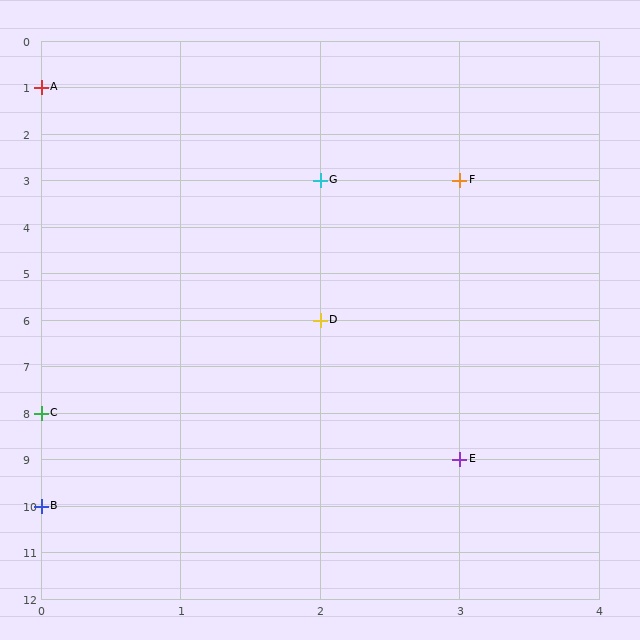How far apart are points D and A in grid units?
Points D and A are 2 columns and 5 rows apart (about 5.4 grid units diagonally).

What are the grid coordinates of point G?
Point G is at grid coordinates (2, 3).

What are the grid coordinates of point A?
Point A is at grid coordinates (0, 1).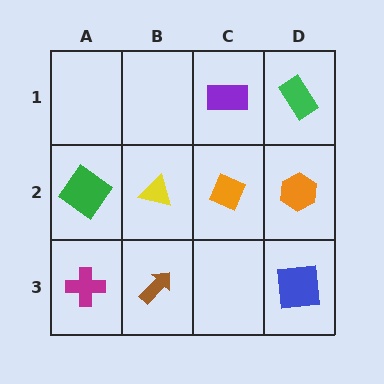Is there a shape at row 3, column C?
No, that cell is empty.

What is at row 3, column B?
A brown arrow.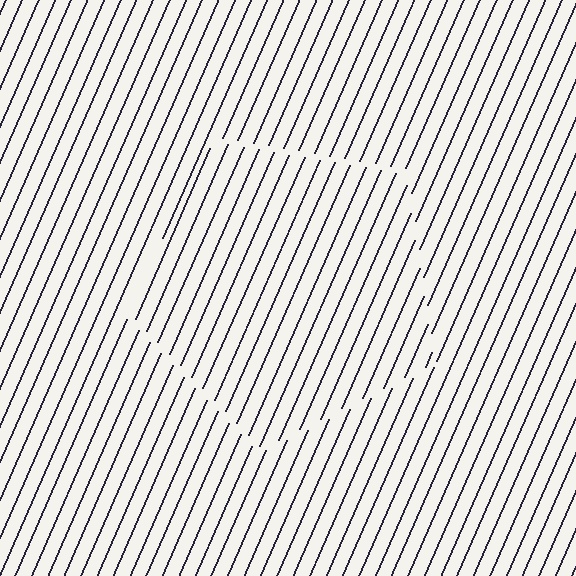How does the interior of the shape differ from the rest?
The interior of the shape contains the same grating, shifted by half a period — the contour is defined by the phase discontinuity where line-ends from the inner and outer gratings abut.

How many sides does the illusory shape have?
5 sides — the line-ends trace a pentagon.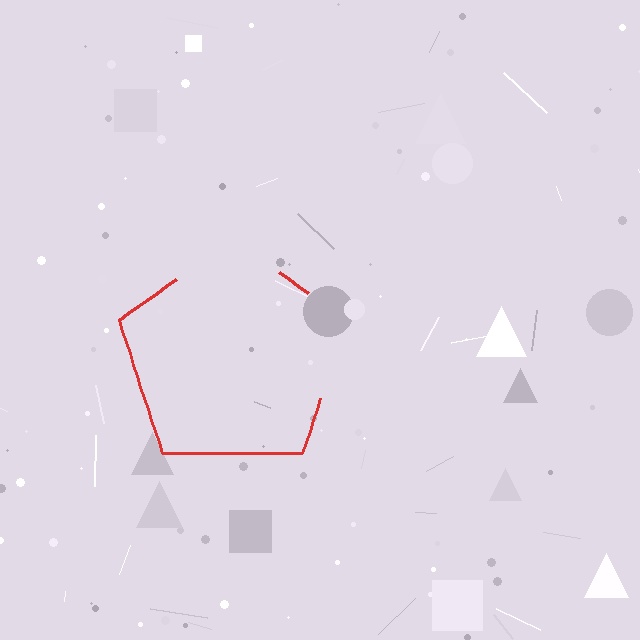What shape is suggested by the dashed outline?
The dashed outline suggests a pentagon.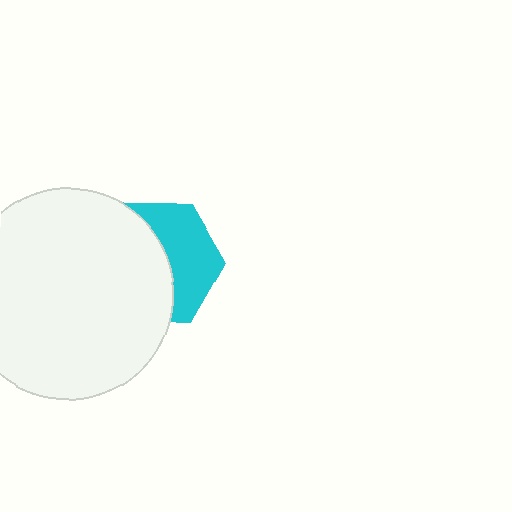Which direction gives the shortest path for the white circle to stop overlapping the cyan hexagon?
Moving left gives the shortest separation.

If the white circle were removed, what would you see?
You would see the complete cyan hexagon.